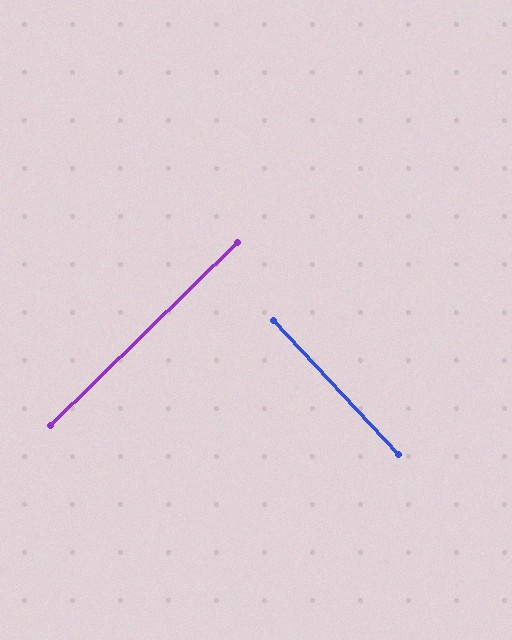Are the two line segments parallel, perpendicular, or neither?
Perpendicular — they meet at approximately 89°.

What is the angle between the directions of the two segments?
Approximately 89 degrees.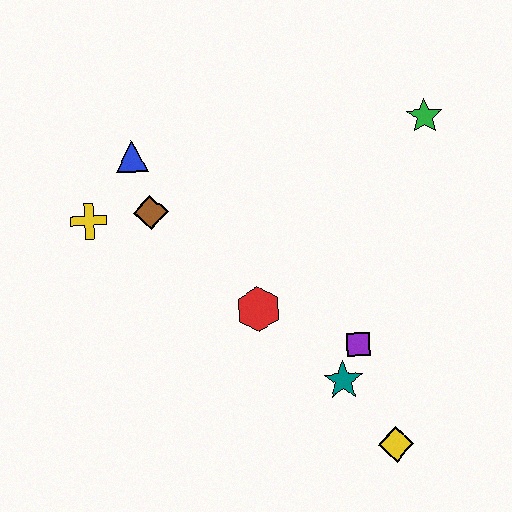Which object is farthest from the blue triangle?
The yellow diamond is farthest from the blue triangle.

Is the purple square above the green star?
No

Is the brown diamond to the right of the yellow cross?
Yes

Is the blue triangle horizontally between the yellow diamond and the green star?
No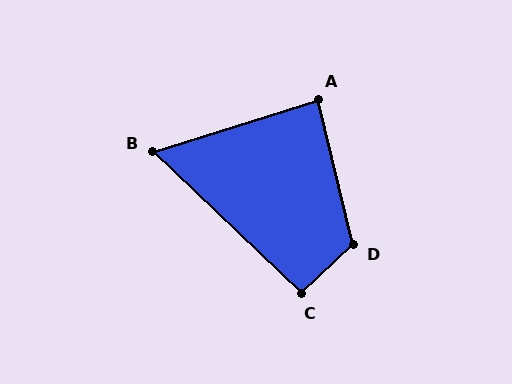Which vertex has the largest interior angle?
D, at approximately 119 degrees.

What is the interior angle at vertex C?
Approximately 94 degrees (approximately right).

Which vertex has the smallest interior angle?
B, at approximately 61 degrees.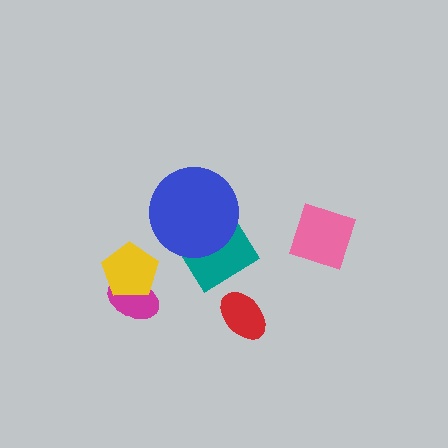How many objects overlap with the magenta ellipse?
1 object overlaps with the magenta ellipse.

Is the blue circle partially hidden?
No, no other shape covers it.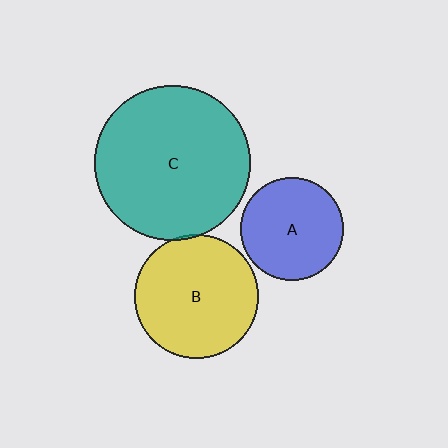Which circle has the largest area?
Circle C (teal).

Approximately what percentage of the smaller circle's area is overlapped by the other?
Approximately 5%.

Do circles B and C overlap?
Yes.